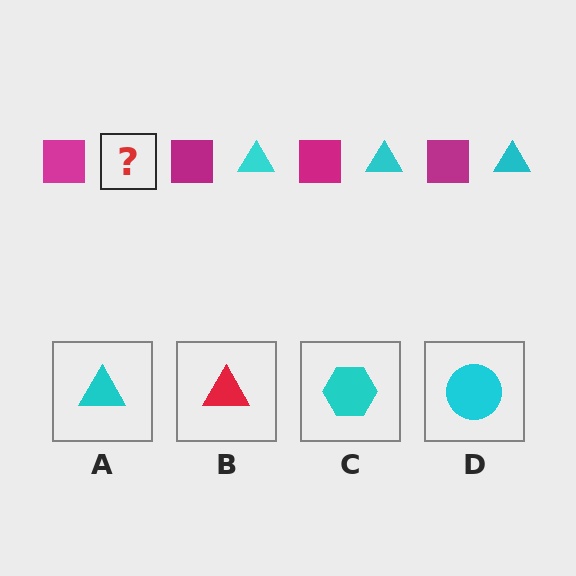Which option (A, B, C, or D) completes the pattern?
A.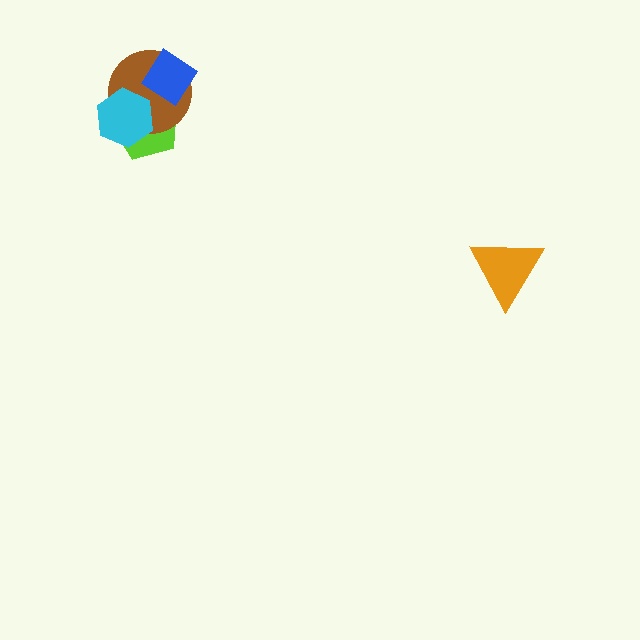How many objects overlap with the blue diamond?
2 objects overlap with the blue diamond.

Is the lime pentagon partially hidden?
Yes, it is partially covered by another shape.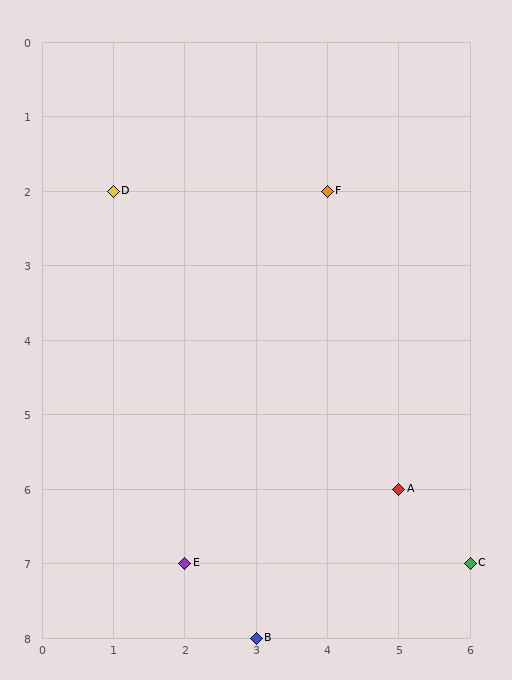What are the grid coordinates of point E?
Point E is at grid coordinates (2, 7).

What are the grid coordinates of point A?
Point A is at grid coordinates (5, 6).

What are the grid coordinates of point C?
Point C is at grid coordinates (6, 7).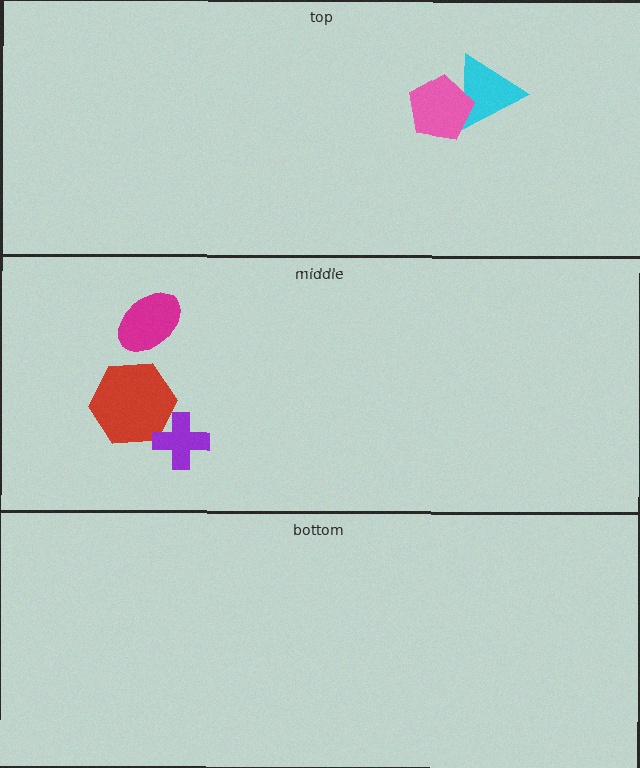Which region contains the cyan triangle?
The top region.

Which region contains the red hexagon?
The middle region.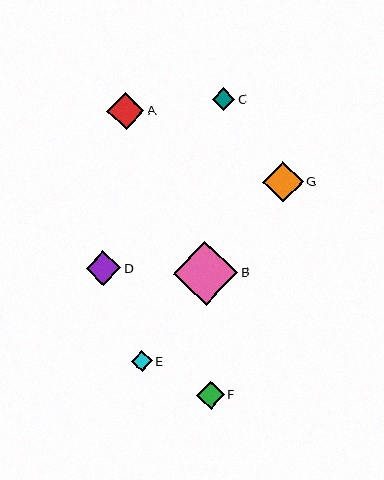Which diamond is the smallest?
Diamond E is the smallest with a size of approximately 21 pixels.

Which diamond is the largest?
Diamond B is the largest with a size of approximately 64 pixels.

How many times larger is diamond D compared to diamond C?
Diamond D is approximately 1.6 times the size of diamond C.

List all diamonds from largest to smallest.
From largest to smallest: B, G, A, D, F, C, E.